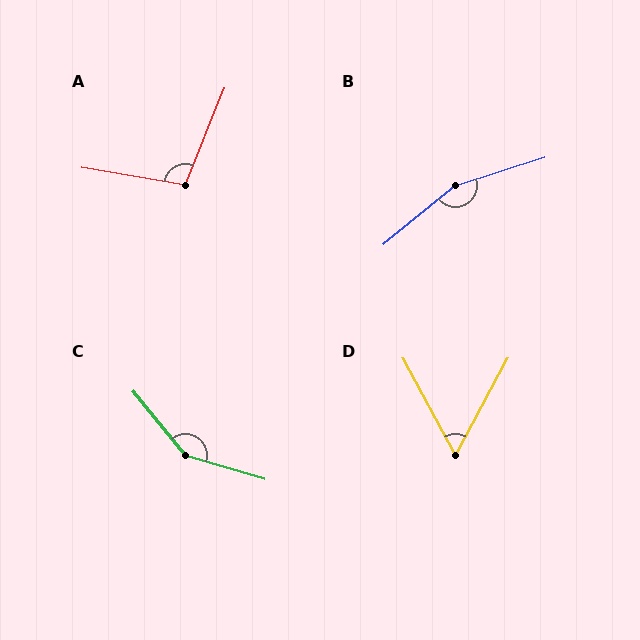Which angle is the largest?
B, at approximately 158 degrees.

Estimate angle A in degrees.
Approximately 102 degrees.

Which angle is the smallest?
D, at approximately 57 degrees.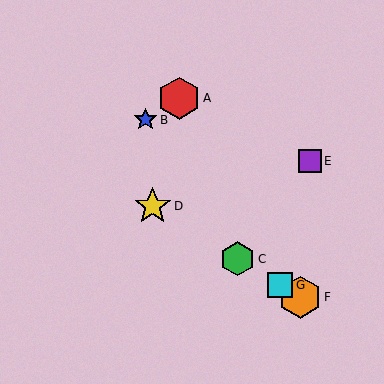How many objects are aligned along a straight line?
4 objects (C, D, F, G) are aligned along a straight line.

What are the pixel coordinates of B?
Object B is at (145, 120).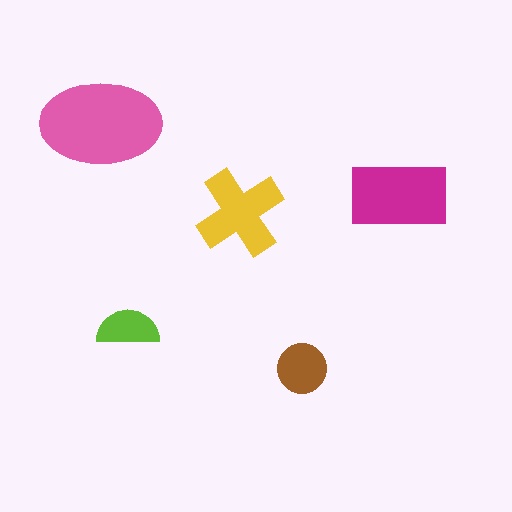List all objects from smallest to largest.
The lime semicircle, the brown circle, the yellow cross, the magenta rectangle, the pink ellipse.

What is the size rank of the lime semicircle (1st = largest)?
5th.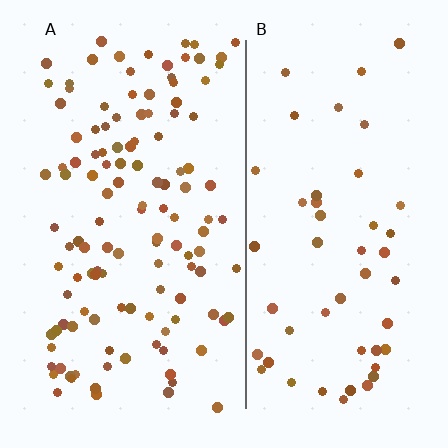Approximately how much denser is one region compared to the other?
Approximately 2.4× — region A over region B.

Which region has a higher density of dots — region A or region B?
A (the left).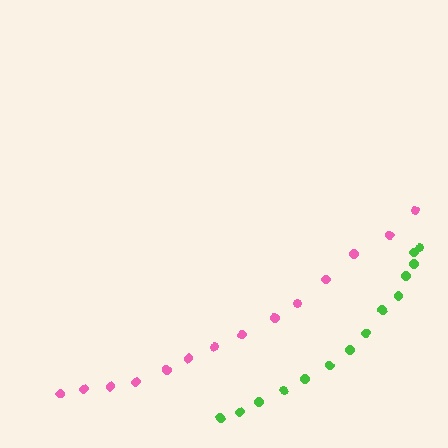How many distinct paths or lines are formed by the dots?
There are 2 distinct paths.